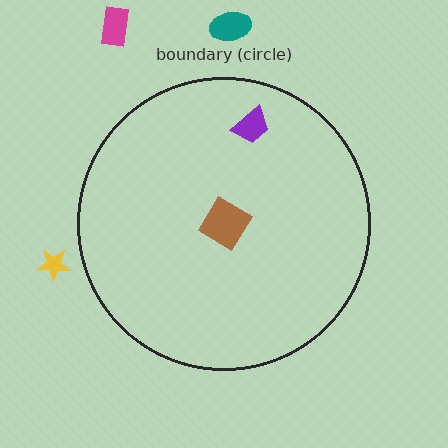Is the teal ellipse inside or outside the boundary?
Outside.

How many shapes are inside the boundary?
2 inside, 3 outside.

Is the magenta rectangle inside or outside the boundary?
Outside.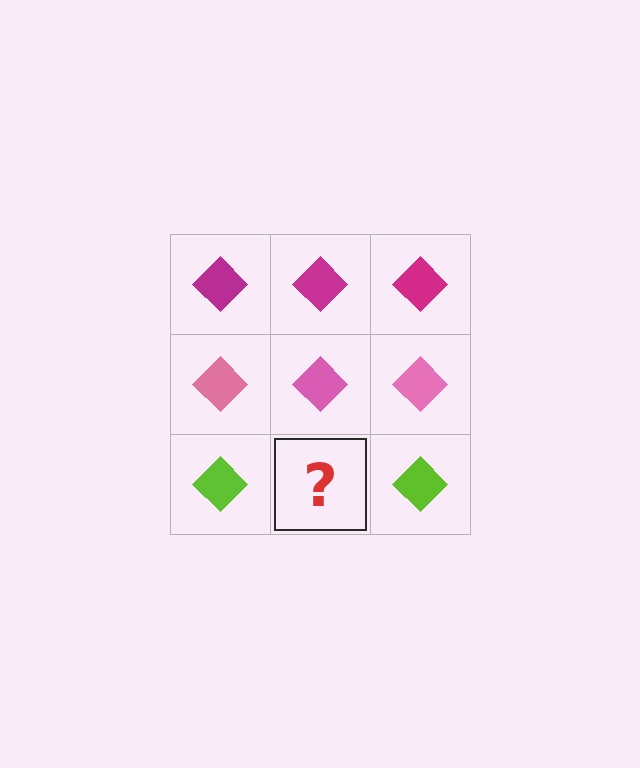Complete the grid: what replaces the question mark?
The question mark should be replaced with a lime diamond.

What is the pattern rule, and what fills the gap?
The rule is that each row has a consistent color. The gap should be filled with a lime diamond.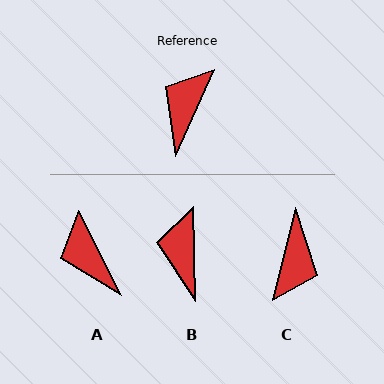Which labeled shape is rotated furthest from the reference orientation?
C, about 170 degrees away.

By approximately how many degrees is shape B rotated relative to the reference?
Approximately 25 degrees counter-clockwise.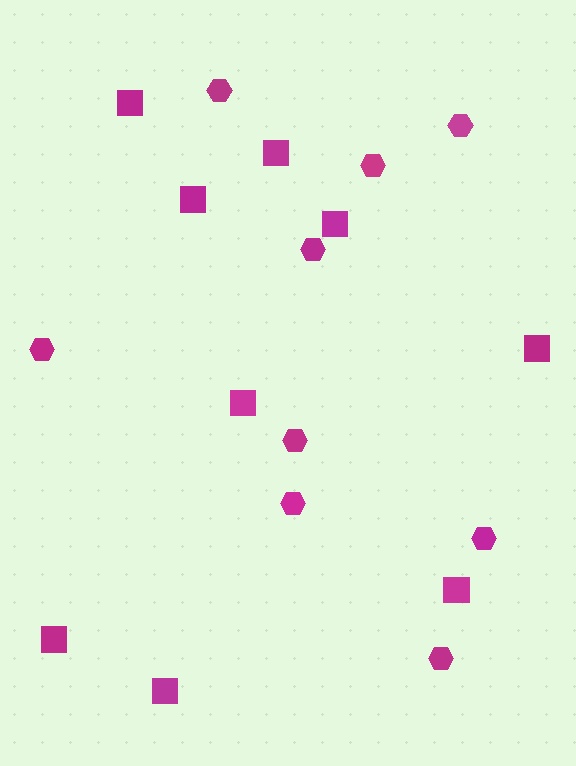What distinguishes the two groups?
There are 2 groups: one group of squares (9) and one group of hexagons (9).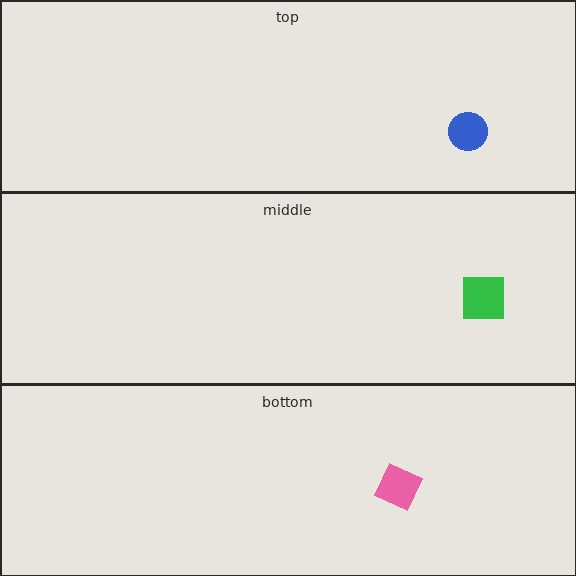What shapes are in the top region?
The blue circle.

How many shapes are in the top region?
1.